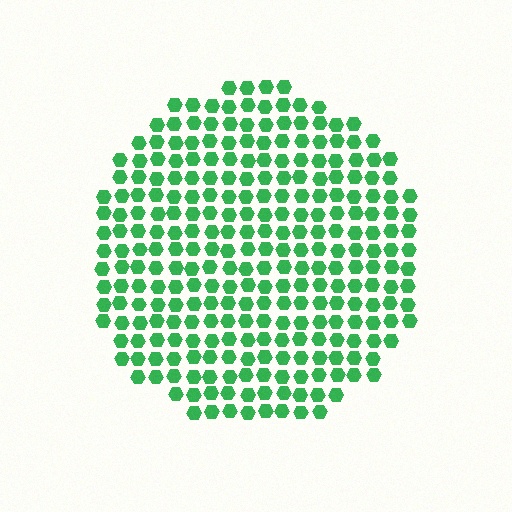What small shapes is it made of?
It is made of small hexagons.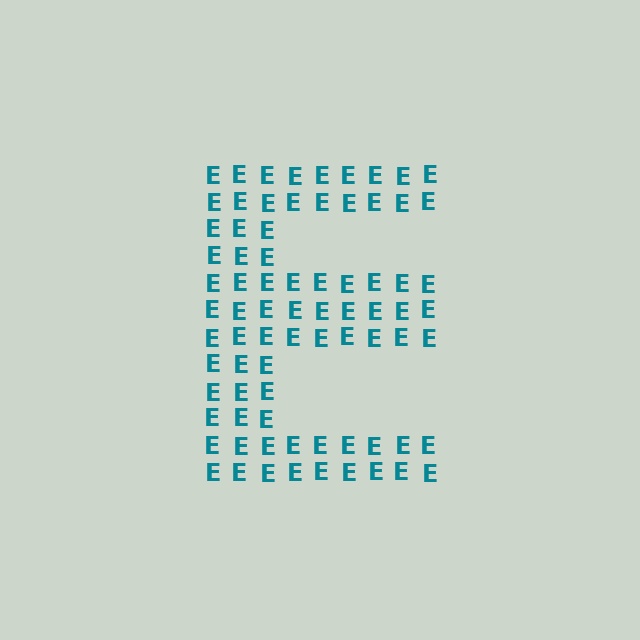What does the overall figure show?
The overall figure shows the letter E.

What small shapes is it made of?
It is made of small letter E's.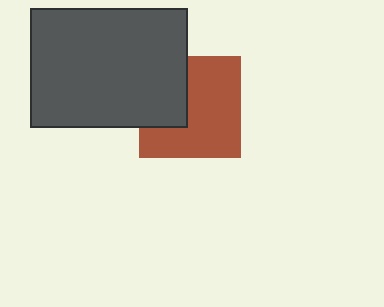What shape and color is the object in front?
The object in front is a dark gray rectangle.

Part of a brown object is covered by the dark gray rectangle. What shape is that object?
It is a square.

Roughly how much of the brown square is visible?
Most of it is visible (roughly 67%).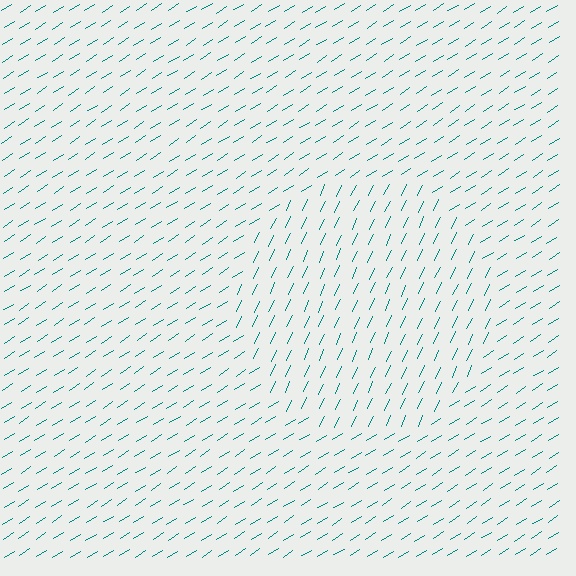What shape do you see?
I see a circle.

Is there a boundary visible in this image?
Yes, there is a texture boundary formed by a change in line orientation.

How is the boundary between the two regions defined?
The boundary is defined purely by a change in line orientation (approximately 33 degrees difference). All lines are the same color and thickness.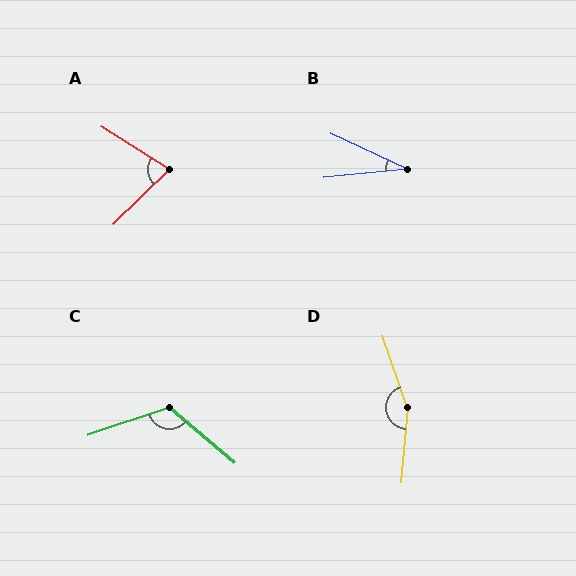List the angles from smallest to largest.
B (31°), A (77°), C (122°), D (156°).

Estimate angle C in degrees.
Approximately 122 degrees.